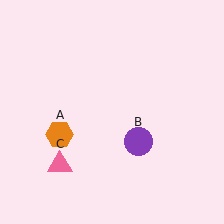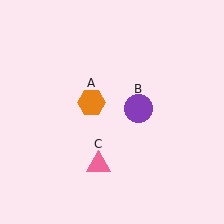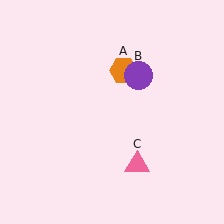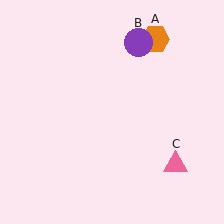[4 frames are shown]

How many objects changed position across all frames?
3 objects changed position: orange hexagon (object A), purple circle (object B), pink triangle (object C).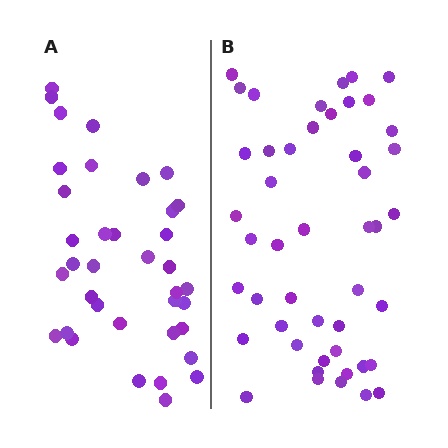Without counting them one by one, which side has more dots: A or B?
Region B (the right region) has more dots.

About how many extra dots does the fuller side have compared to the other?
Region B has roughly 10 or so more dots than region A.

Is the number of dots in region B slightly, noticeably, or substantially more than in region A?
Region B has noticeably more, but not dramatically so. The ratio is roughly 1.3 to 1.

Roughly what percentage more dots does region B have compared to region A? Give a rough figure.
About 25% more.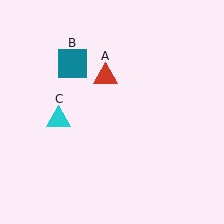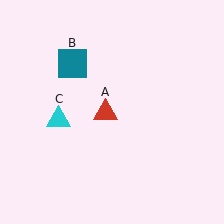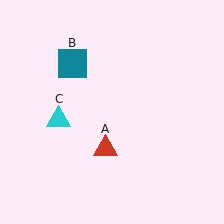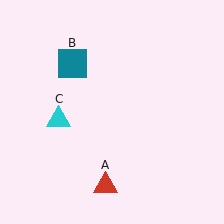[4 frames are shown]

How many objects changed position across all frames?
1 object changed position: red triangle (object A).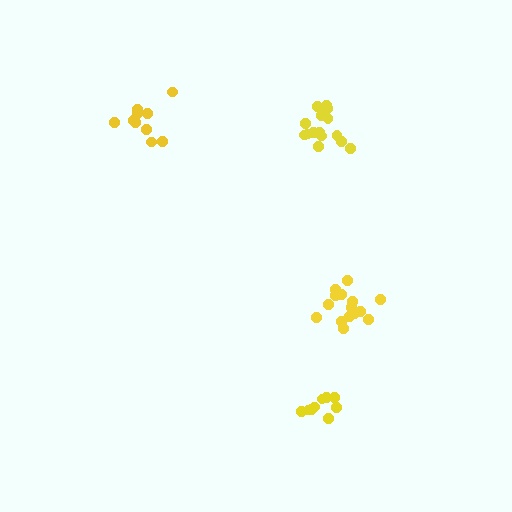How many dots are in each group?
Group 1: 15 dots, Group 2: 10 dots, Group 3: 9 dots, Group 4: 15 dots (49 total).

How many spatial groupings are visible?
There are 4 spatial groupings.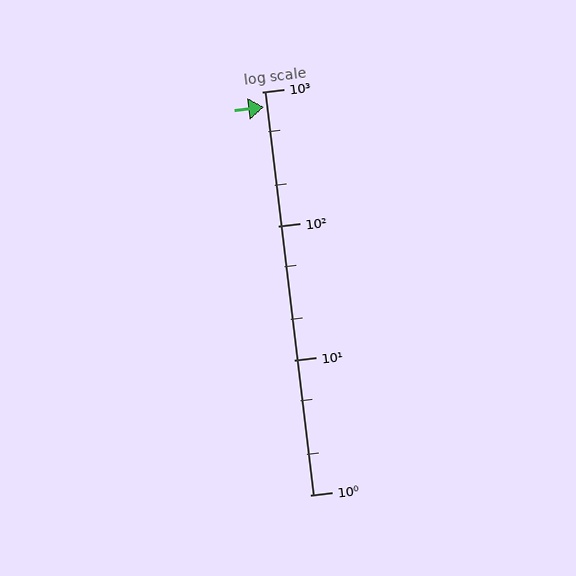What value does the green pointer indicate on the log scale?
The pointer indicates approximately 770.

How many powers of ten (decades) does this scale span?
The scale spans 3 decades, from 1 to 1000.